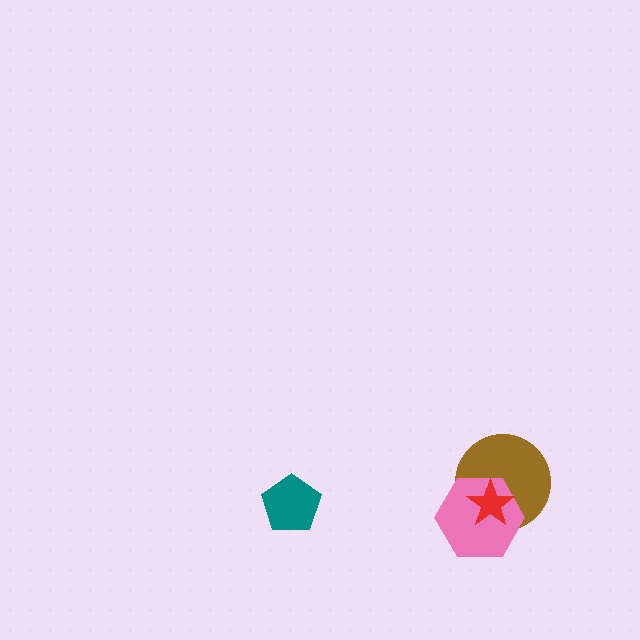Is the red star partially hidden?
No, no other shape covers it.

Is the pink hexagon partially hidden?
Yes, it is partially covered by another shape.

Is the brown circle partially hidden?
Yes, it is partially covered by another shape.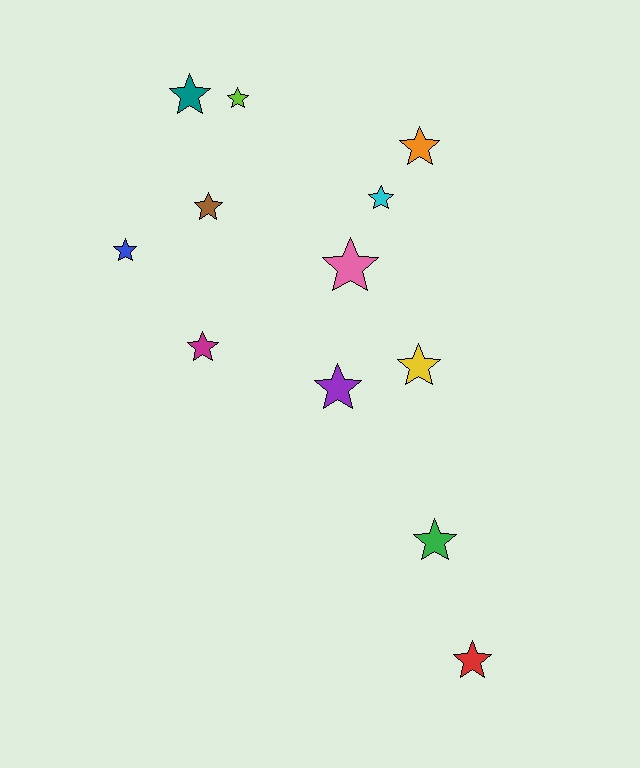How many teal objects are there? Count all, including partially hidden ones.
There is 1 teal object.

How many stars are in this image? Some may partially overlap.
There are 12 stars.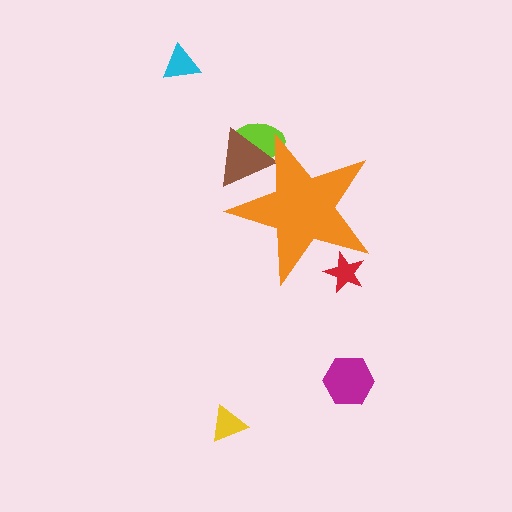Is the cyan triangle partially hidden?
No, the cyan triangle is fully visible.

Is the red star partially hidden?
Yes, the red star is partially hidden behind the orange star.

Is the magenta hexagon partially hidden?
No, the magenta hexagon is fully visible.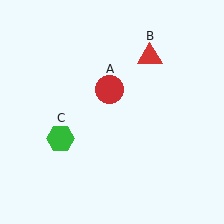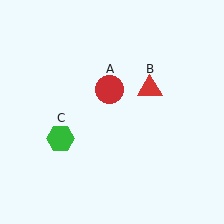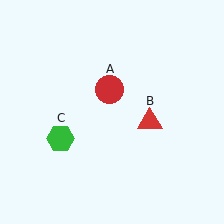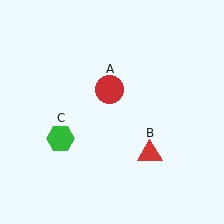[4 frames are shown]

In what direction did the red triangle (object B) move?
The red triangle (object B) moved down.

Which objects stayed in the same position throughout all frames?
Red circle (object A) and green hexagon (object C) remained stationary.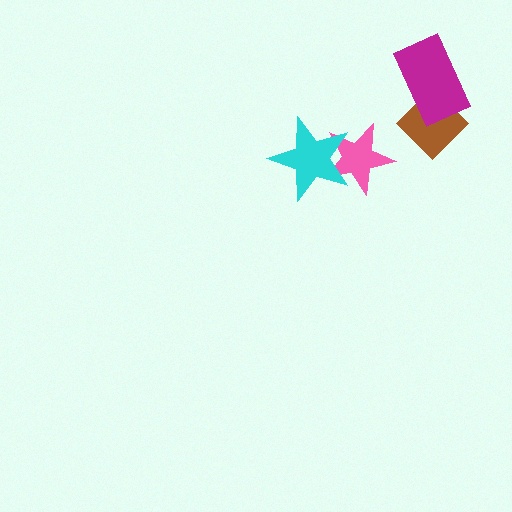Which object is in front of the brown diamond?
The magenta rectangle is in front of the brown diamond.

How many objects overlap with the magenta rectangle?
1 object overlaps with the magenta rectangle.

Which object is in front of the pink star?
The cyan star is in front of the pink star.